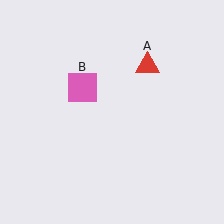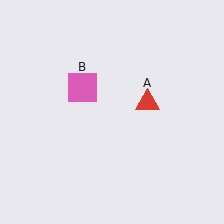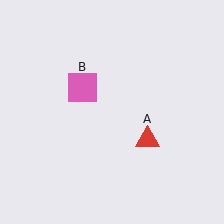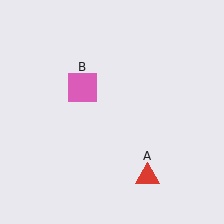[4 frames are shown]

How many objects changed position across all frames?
1 object changed position: red triangle (object A).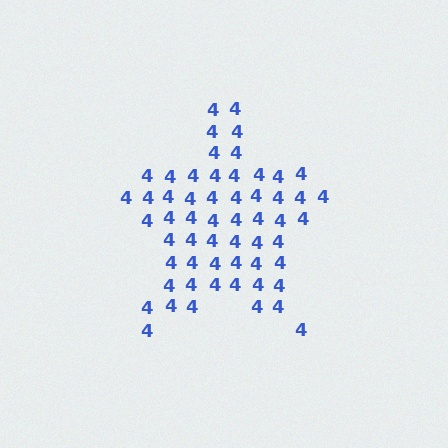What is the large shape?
The large shape is a star.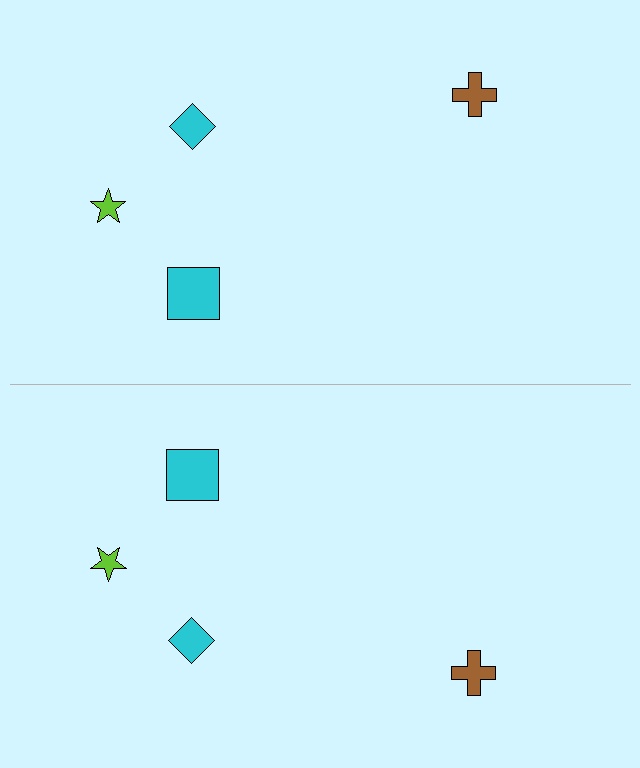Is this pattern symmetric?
Yes, this pattern has bilateral (reflection) symmetry.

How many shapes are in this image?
There are 8 shapes in this image.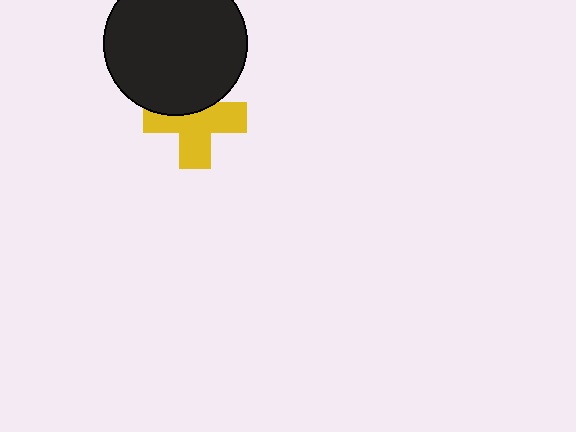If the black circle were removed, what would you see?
You would see the complete yellow cross.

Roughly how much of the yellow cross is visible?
Most of it is visible (roughly 65%).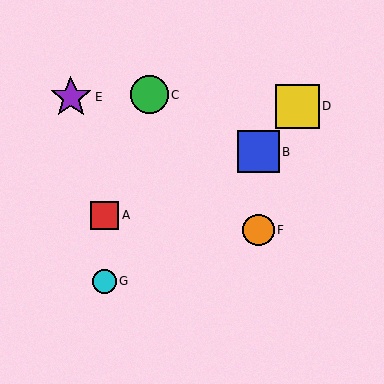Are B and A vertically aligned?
No, B is at x≈258 and A is at x≈104.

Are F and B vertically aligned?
Yes, both are at x≈258.